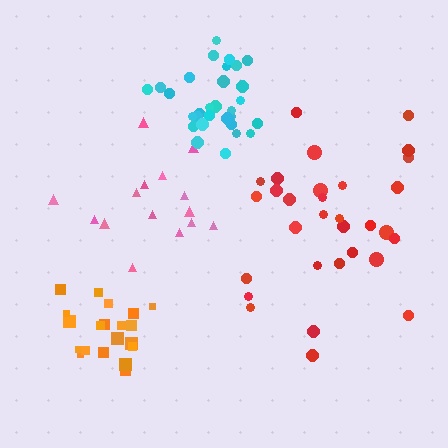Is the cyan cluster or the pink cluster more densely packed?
Cyan.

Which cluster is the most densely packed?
Cyan.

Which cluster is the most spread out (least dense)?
Red.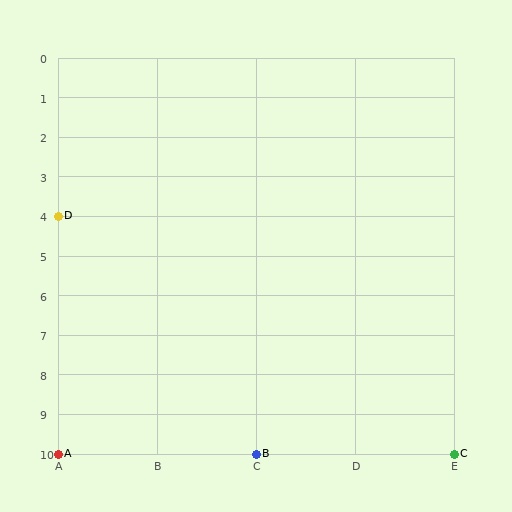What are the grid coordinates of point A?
Point A is at grid coordinates (A, 10).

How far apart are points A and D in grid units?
Points A and D are 6 rows apart.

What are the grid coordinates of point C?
Point C is at grid coordinates (E, 10).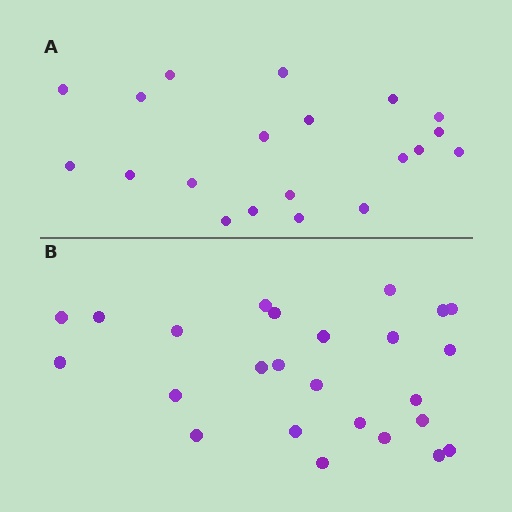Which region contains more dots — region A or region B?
Region B (the bottom region) has more dots.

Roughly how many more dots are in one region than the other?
Region B has about 5 more dots than region A.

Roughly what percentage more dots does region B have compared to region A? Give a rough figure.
About 25% more.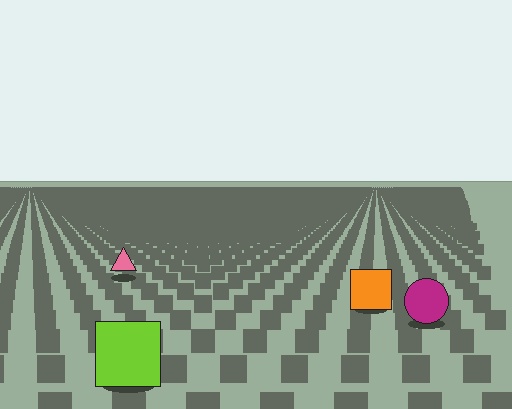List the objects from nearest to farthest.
From nearest to farthest: the lime square, the magenta circle, the orange square, the pink triangle.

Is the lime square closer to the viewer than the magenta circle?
Yes. The lime square is closer — you can tell from the texture gradient: the ground texture is coarser near it.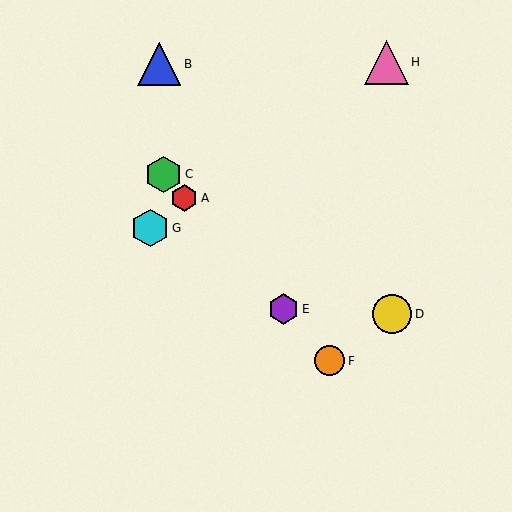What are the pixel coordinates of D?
Object D is at (392, 314).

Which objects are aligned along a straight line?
Objects A, C, E, F are aligned along a straight line.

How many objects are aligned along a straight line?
4 objects (A, C, E, F) are aligned along a straight line.